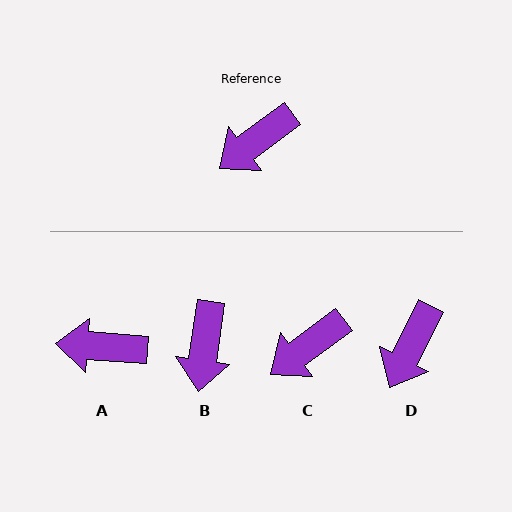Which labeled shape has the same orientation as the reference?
C.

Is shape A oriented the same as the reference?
No, it is off by about 41 degrees.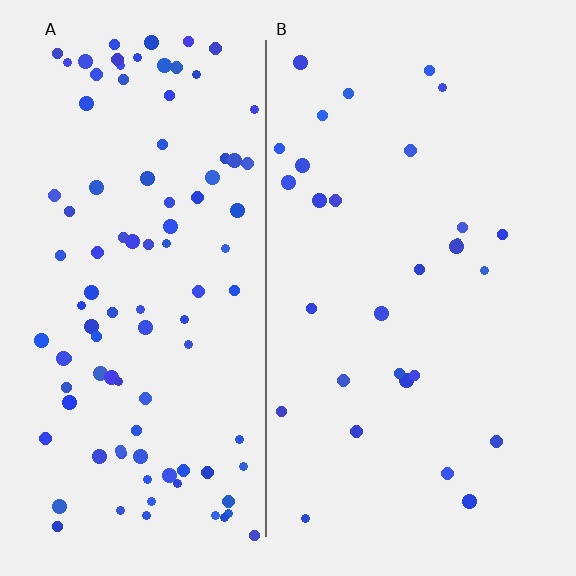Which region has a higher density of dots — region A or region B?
A (the left).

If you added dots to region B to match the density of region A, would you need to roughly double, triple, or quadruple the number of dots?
Approximately triple.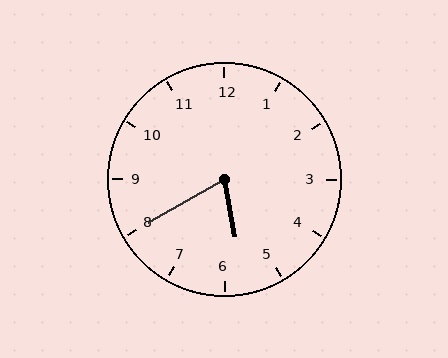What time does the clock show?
5:40.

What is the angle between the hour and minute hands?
Approximately 70 degrees.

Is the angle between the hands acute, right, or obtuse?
It is acute.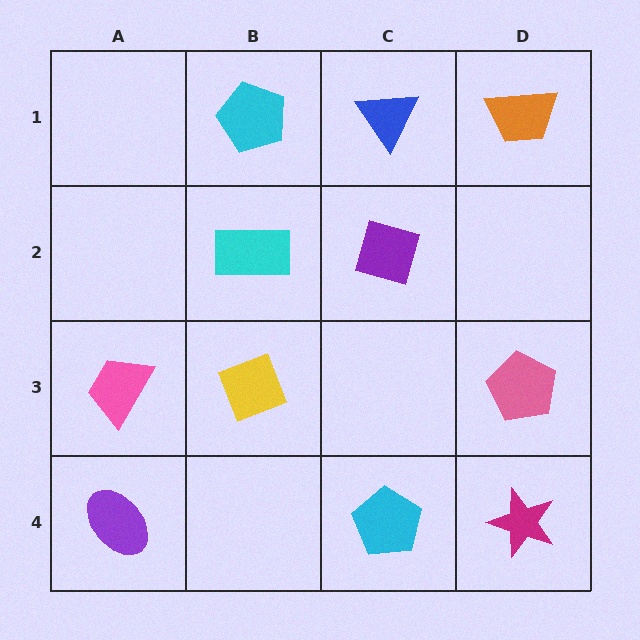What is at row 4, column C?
A cyan pentagon.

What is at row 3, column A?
A pink trapezoid.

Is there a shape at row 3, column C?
No, that cell is empty.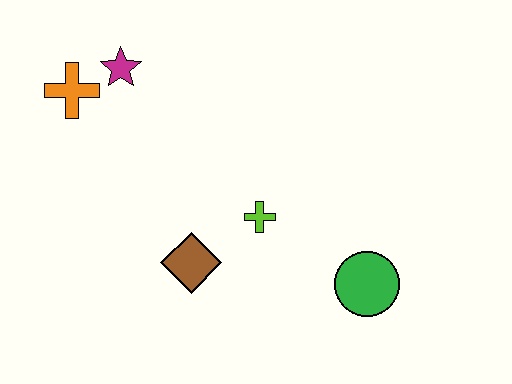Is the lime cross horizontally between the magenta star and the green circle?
Yes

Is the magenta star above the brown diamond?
Yes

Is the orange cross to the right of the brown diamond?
No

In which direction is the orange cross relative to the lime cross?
The orange cross is to the left of the lime cross.